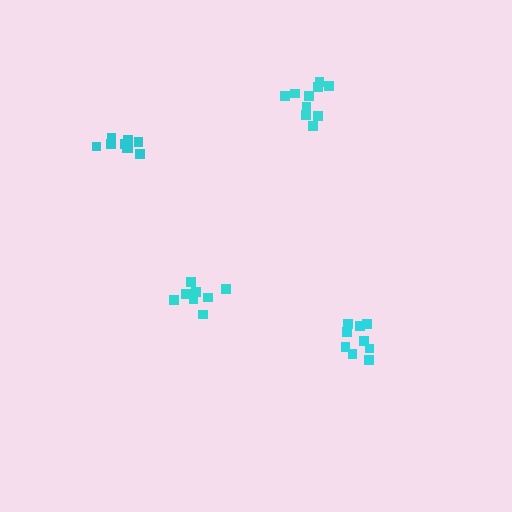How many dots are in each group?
Group 1: 10 dots, Group 2: 8 dots, Group 3: 9 dots, Group 4: 9 dots (36 total).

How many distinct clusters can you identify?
There are 4 distinct clusters.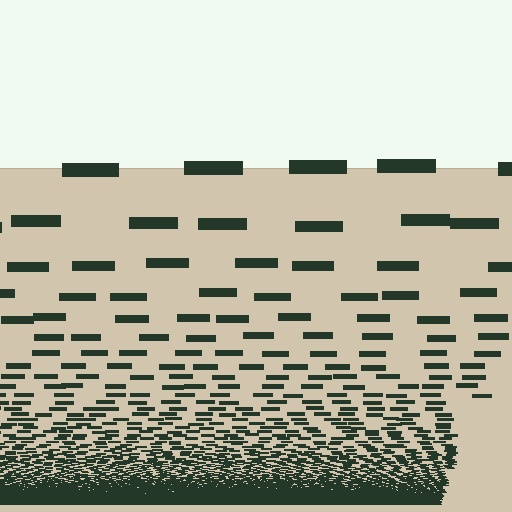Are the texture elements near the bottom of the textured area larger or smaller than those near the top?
Smaller. The gradient is inverted — elements near the bottom are smaller and denser.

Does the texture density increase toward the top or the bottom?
Density increases toward the bottom.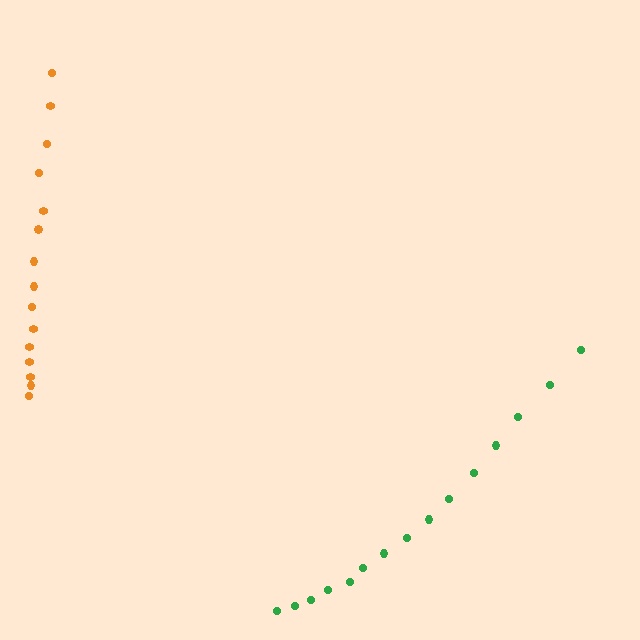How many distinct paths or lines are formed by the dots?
There are 2 distinct paths.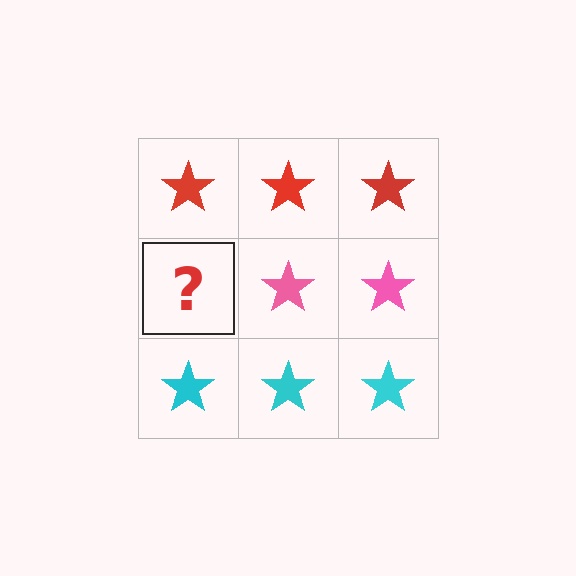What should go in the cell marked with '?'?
The missing cell should contain a pink star.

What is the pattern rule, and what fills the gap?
The rule is that each row has a consistent color. The gap should be filled with a pink star.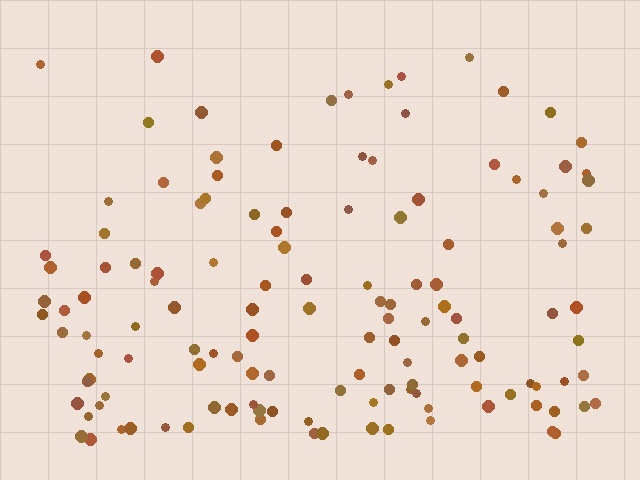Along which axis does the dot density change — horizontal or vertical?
Vertical.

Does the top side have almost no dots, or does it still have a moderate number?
Still a moderate number, just noticeably fewer than the bottom.